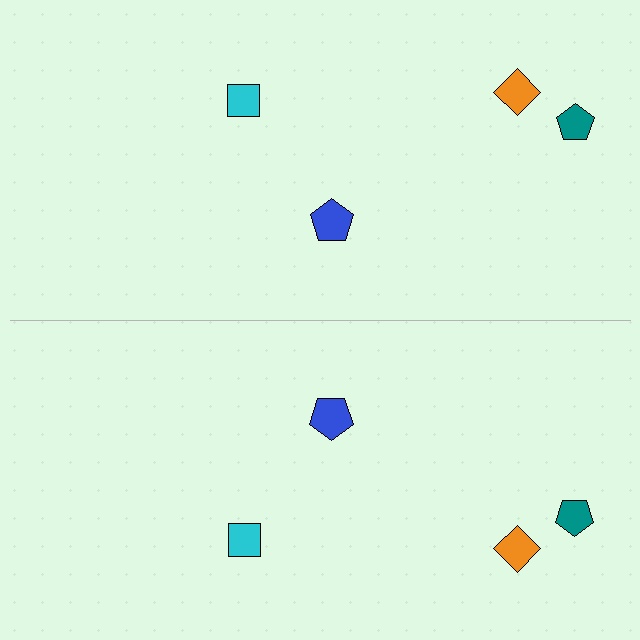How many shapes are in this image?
There are 8 shapes in this image.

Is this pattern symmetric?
Yes, this pattern has bilateral (reflection) symmetry.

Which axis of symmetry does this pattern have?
The pattern has a horizontal axis of symmetry running through the center of the image.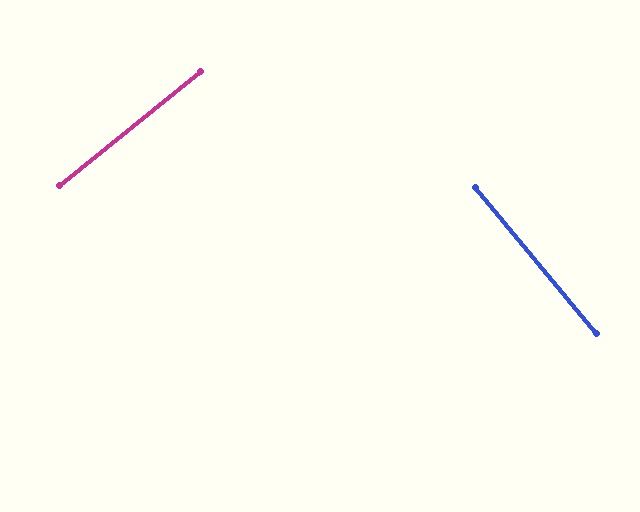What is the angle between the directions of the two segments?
Approximately 90 degrees.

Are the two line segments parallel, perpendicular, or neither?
Perpendicular — they meet at approximately 90°.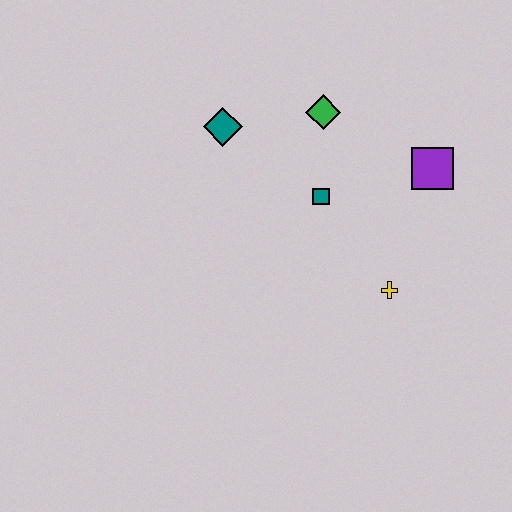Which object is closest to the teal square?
The green diamond is closest to the teal square.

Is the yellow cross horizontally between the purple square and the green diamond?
Yes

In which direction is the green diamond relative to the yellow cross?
The green diamond is above the yellow cross.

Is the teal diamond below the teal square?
No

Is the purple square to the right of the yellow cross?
Yes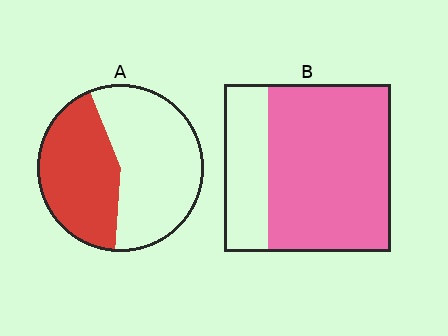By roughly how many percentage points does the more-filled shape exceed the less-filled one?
By roughly 30 percentage points (B over A).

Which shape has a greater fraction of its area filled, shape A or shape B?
Shape B.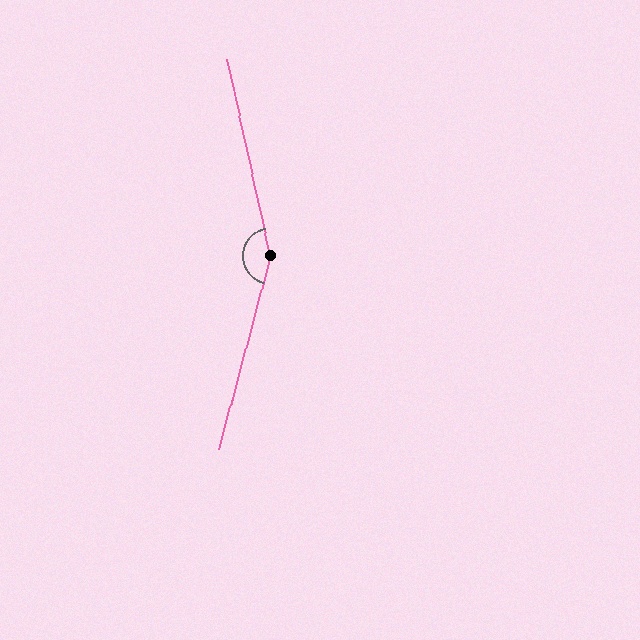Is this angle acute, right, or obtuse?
It is obtuse.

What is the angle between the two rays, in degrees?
Approximately 152 degrees.